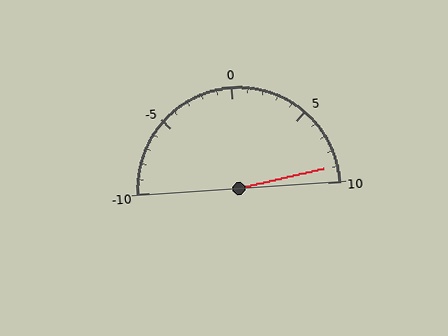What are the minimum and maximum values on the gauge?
The gauge ranges from -10 to 10.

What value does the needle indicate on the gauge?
The needle indicates approximately 9.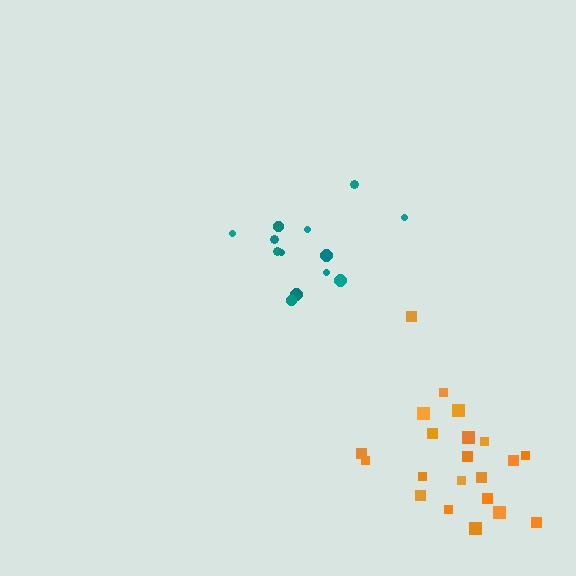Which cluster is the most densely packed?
Orange.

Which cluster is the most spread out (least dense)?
Teal.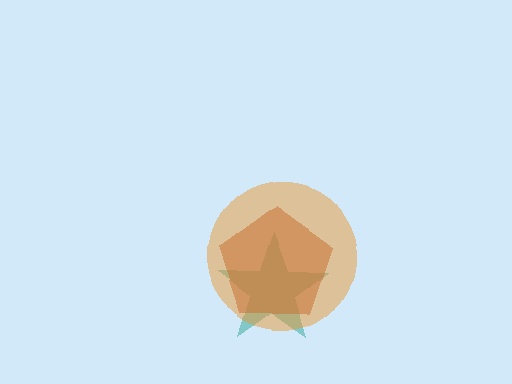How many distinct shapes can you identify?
There are 3 distinct shapes: a teal star, a brown pentagon, an orange circle.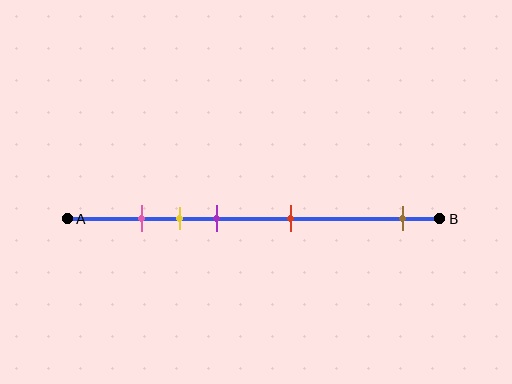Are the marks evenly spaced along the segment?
No, the marks are not evenly spaced.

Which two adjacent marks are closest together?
The pink and yellow marks are the closest adjacent pair.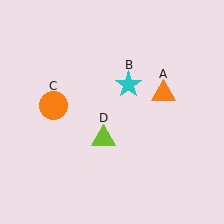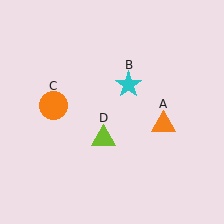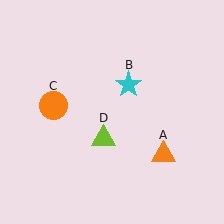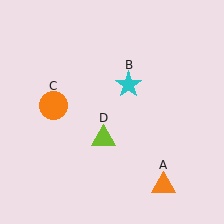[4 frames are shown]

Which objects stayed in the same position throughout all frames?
Cyan star (object B) and orange circle (object C) and lime triangle (object D) remained stationary.